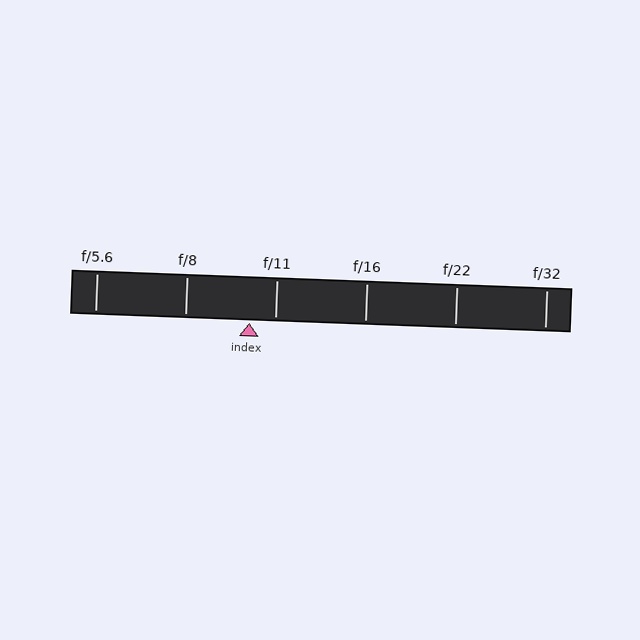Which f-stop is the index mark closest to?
The index mark is closest to f/11.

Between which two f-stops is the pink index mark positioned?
The index mark is between f/8 and f/11.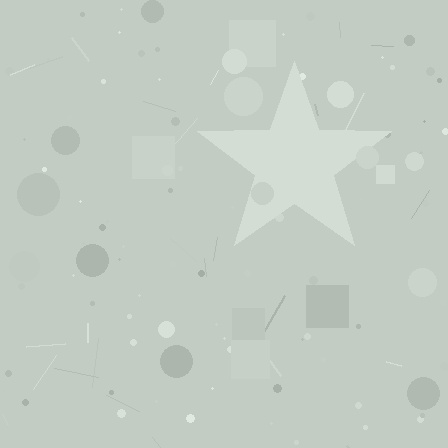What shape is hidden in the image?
A star is hidden in the image.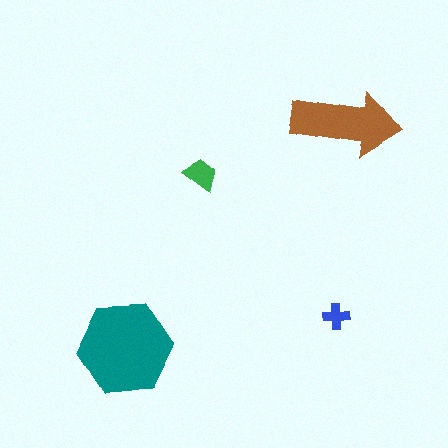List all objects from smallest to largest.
The blue cross, the green trapezoid, the brown arrow, the teal hexagon.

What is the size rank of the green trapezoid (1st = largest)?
3rd.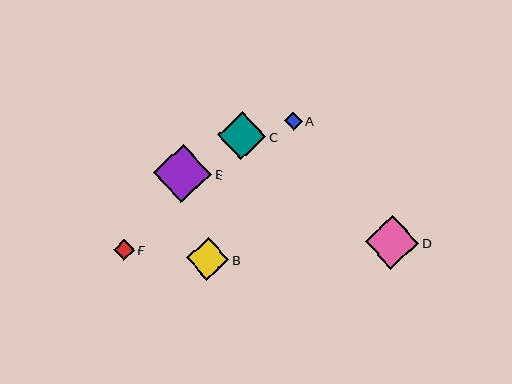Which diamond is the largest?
Diamond E is the largest with a size of approximately 59 pixels.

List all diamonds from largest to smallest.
From largest to smallest: E, D, C, B, F, A.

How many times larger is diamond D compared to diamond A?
Diamond D is approximately 3.0 times the size of diamond A.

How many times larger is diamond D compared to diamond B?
Diamond D is approximately 1.2 times the size of diamond B.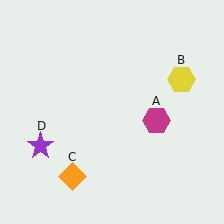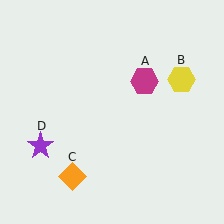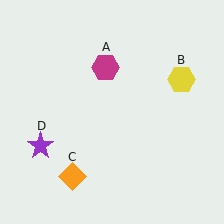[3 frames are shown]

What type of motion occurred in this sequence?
The magenta hexagon (object A) rotated counterclockwise around the center of the scene.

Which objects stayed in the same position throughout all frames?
Yellow hexagon (object B) and orange diamond (object C) and purple star (object D) remained stationary.